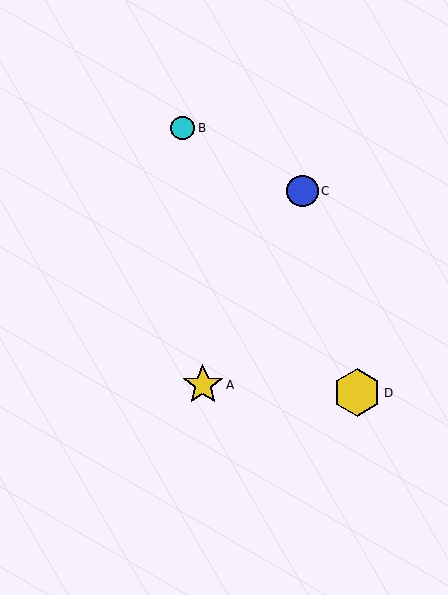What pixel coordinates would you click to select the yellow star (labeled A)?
Click at (203, 385) to select the yellow star A.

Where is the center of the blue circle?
The center of the blue circle is at (302, 191).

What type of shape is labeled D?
Shape D is a yellow hexagon.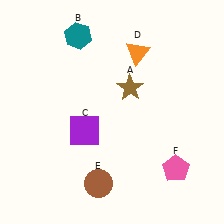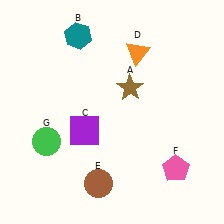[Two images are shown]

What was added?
A green circle (G) was added in Image 2.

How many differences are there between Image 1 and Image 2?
There is 1 difference between the two images.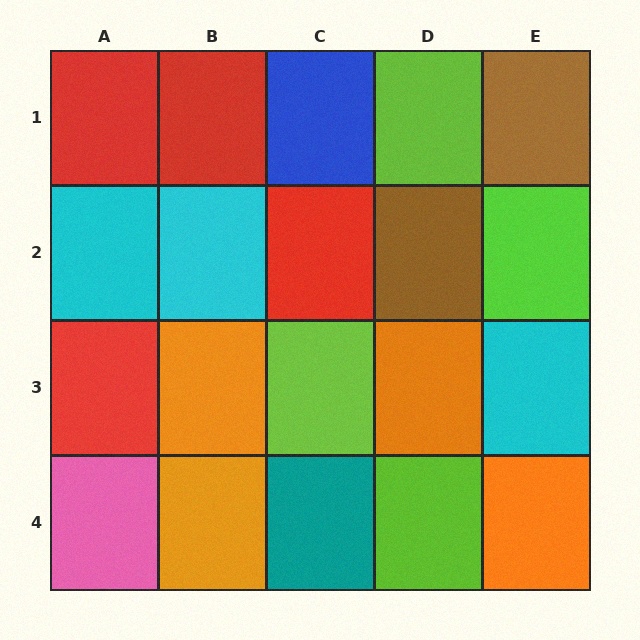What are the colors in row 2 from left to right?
Cyan, cyan, red, brown, lime.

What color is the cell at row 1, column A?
Red.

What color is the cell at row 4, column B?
Orange.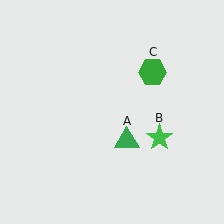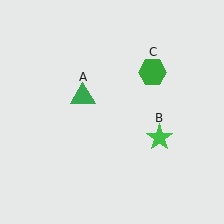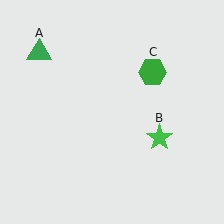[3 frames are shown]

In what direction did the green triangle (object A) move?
The green triangle (object A) moved up and to the left.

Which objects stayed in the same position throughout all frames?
Green star (object B) and green hexagon (object C) remained stationary.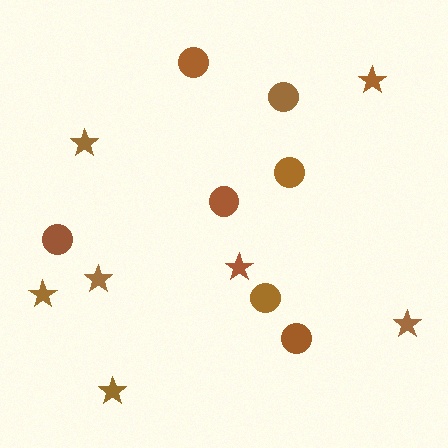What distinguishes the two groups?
There are 2 groups: one group of circles (7) and one group of stars (7).